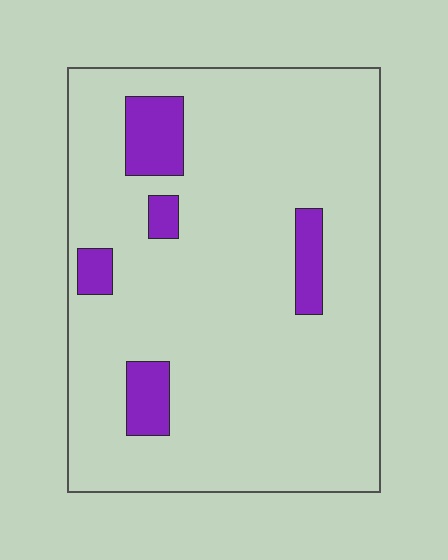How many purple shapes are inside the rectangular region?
5.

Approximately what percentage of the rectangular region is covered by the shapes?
Approximately 10%.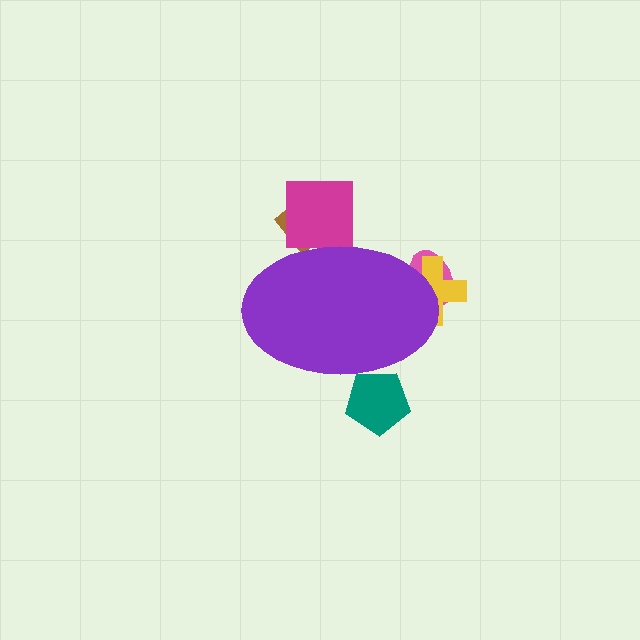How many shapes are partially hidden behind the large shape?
5 shapes are partially hidden.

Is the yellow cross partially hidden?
Yes, the yellow cross is partially hidden behind the purple ellipse.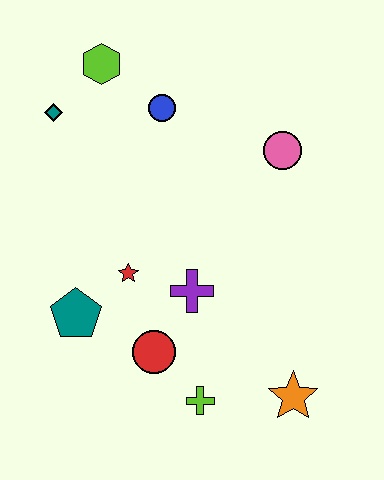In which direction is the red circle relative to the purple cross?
The red circle is below the purple cross.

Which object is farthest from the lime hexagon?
The orange star is farthest from the lime hexagon.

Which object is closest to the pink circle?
The blue circle is closest to the pink circle.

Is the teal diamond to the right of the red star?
No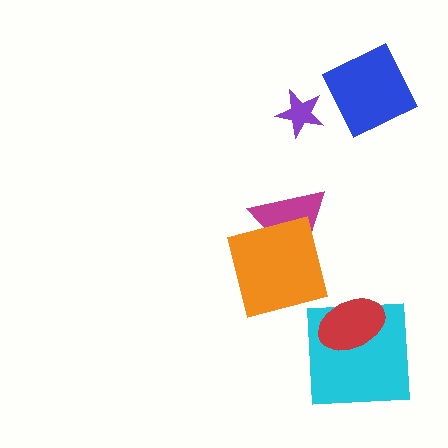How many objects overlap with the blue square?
0 objects overlap with the blue square.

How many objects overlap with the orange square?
1 object overlaps with the orange square.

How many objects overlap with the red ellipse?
1 object overlaps with the red ellipse.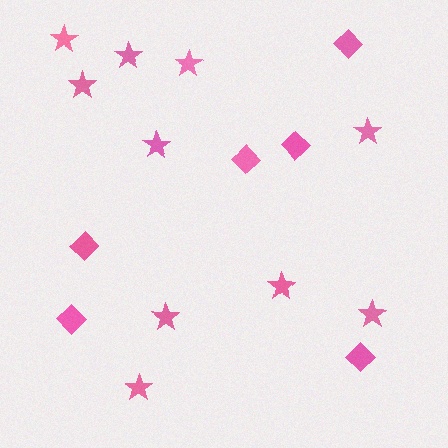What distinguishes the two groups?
There are 2 groups: one group of diamonds (6) and one group of stars (10).